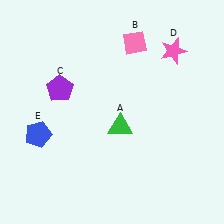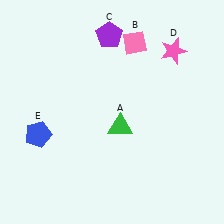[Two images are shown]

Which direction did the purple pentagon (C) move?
The purple pentagon (C) moved up.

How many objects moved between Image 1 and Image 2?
1 object moved between the two images.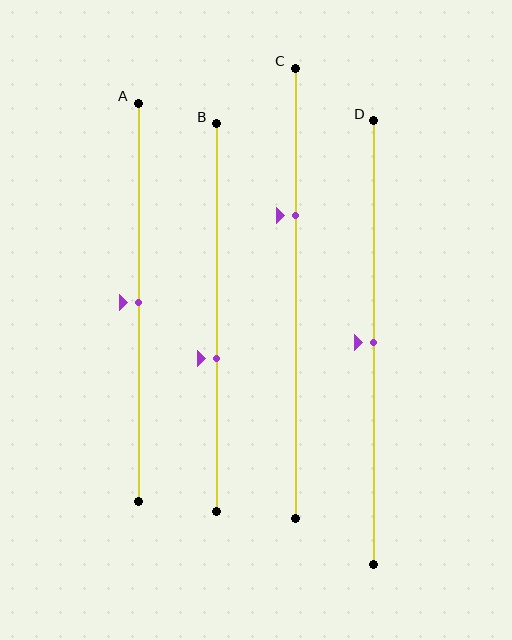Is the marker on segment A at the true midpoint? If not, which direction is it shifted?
Yes, the marker on segment A is at the true midpoint.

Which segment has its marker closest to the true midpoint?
Segment A has its marker closest to the true midpoint.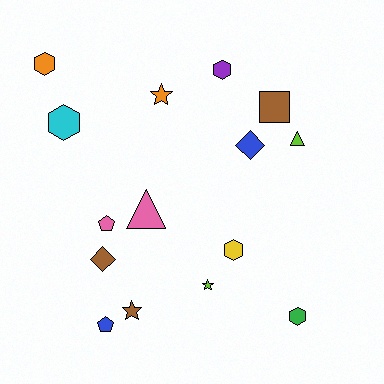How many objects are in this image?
There are 15 objects.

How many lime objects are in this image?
There are 2 lime objects.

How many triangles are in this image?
There are 2 triangles.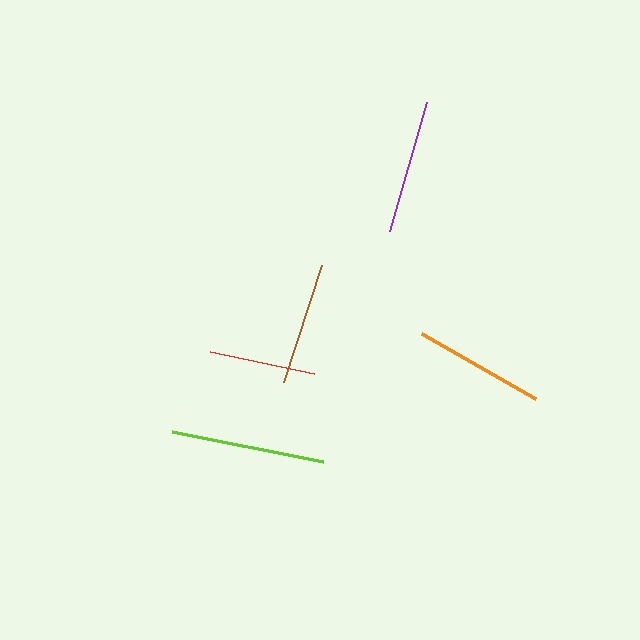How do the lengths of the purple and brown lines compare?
The purple and brown lines are approximately the same length.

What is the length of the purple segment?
The purple segment is approximately 135 pixels long.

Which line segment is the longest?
The lime line is the longest at approximately 153 pixels.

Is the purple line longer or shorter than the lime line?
The lime line is longer than the purple line.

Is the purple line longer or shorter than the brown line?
The purple line is longer than the brown line.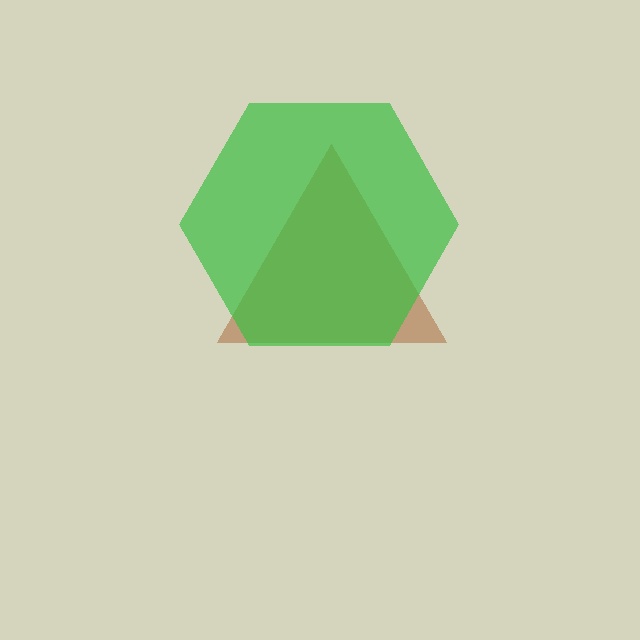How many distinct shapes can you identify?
There are 2 distinct shapes: a brown triangle, a green hexagon.